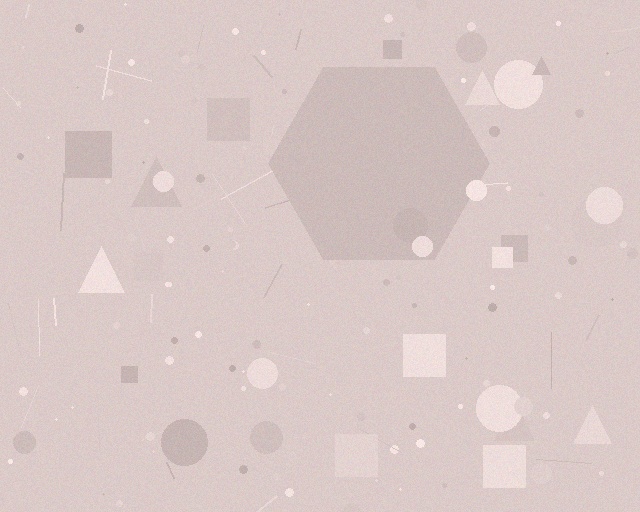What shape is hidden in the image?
A hexagon is hidden in the image.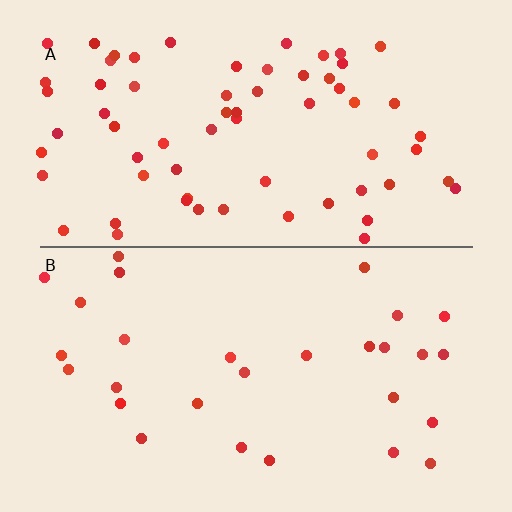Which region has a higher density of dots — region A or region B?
A (the top).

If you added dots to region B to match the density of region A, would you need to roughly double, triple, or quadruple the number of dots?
Approximately double.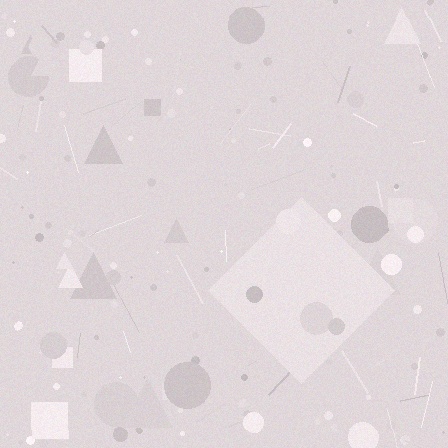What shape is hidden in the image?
A diamond is hidden in the image.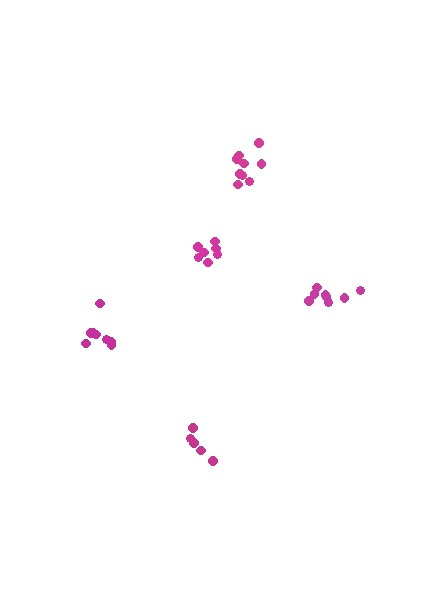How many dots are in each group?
Group 1: 5 dots, Group 2: 7 dots, Group 3: 9 dots, Group 4: 8 dots, Group 5: 8 dots (37 total).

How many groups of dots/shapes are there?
There are 5 groups.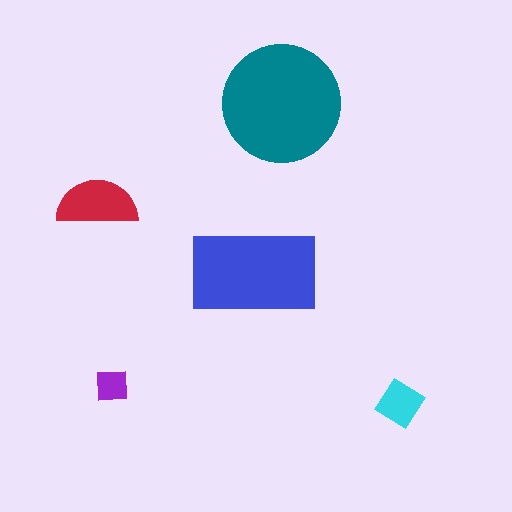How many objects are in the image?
There are 5 objects in the image.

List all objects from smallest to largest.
The purple square, the cyan diamond, the red semicircle, the blue rectangle, the teal circle.